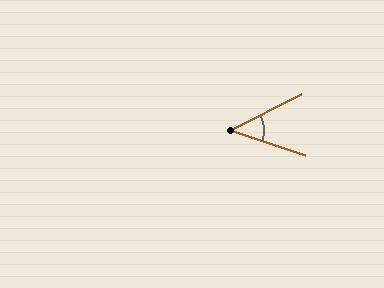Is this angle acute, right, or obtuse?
It is acute.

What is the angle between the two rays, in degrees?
Approximately 45 degrees.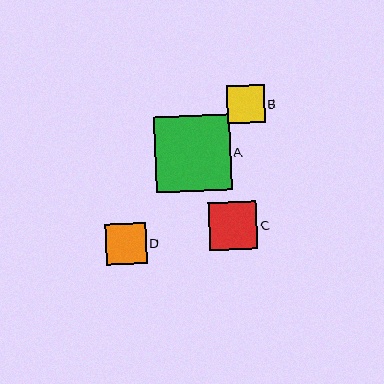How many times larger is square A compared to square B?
Square A is approximately 2.0 times the size of square B.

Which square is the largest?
Square A is the largest with a size of approximately 76 pixels.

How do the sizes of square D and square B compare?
Square D and square B are approximately the same size.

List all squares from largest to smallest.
From largest to smallest: A, C, D, B.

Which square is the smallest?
Square B is the smallest with a size of approximately 38 pixels.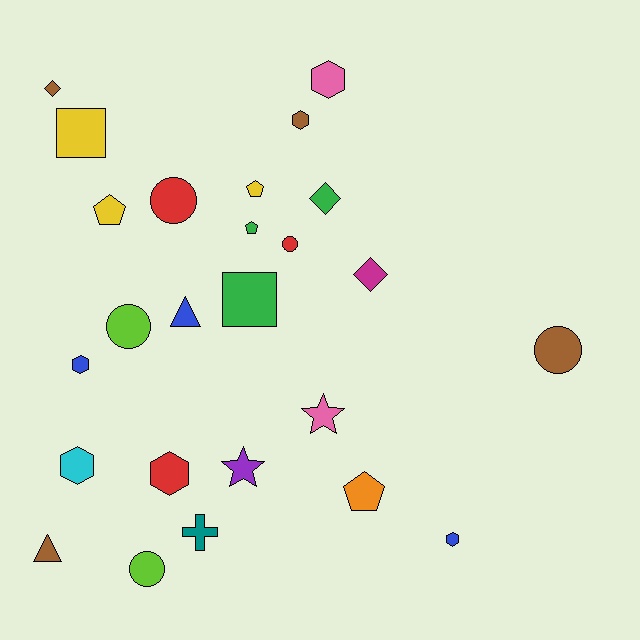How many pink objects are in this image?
There are 2 pink objects.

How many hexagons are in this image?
There are 6 hexagons.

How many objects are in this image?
There are 25 objects.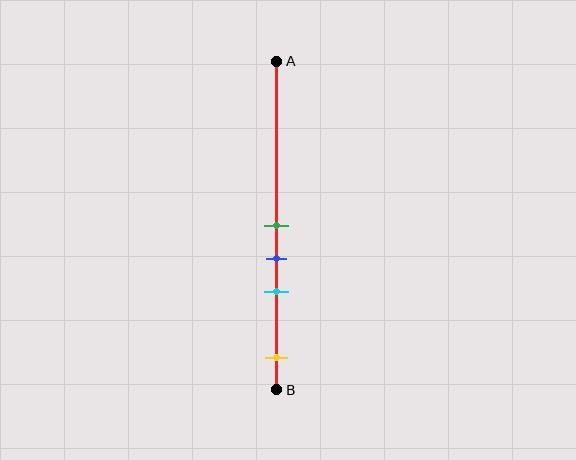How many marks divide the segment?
There are 4 marks dividing the segment.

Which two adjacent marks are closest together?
The green and blue marks are the closest adjacent pair.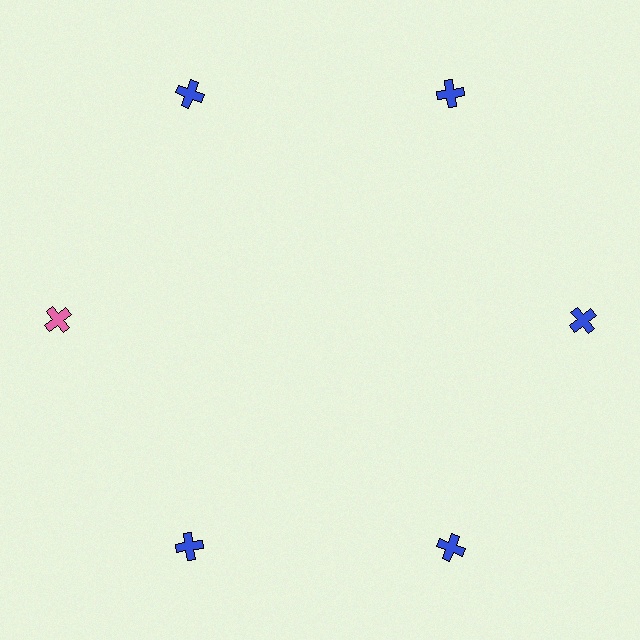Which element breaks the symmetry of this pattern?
The pink cross at roughly the 9 o'clock position breaks the symmetry. All other shapes are blue crosses.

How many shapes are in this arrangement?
There are 6 shapes arranged in a ring pattern.